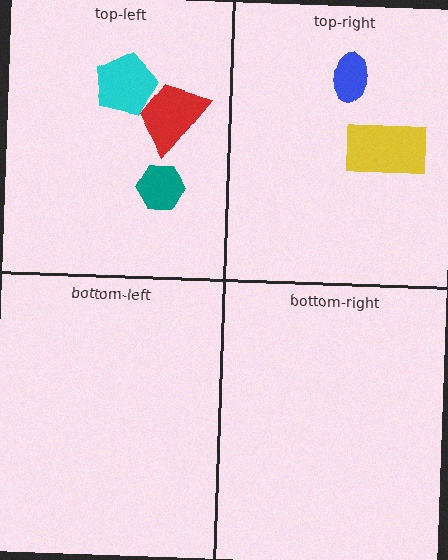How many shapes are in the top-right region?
2.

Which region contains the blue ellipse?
The top-right region.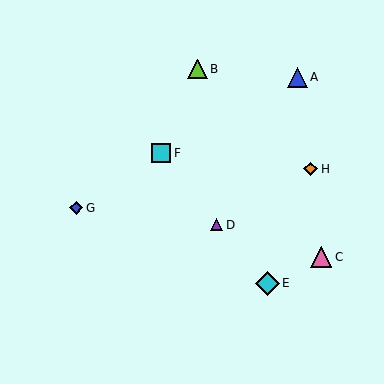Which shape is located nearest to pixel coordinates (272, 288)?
The cyan diamond (labeled E) at (267, 283) is nearest to that location.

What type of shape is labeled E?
Shape E is a cyan diamond.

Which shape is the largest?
The cyan diamond (labeled E) is the largest.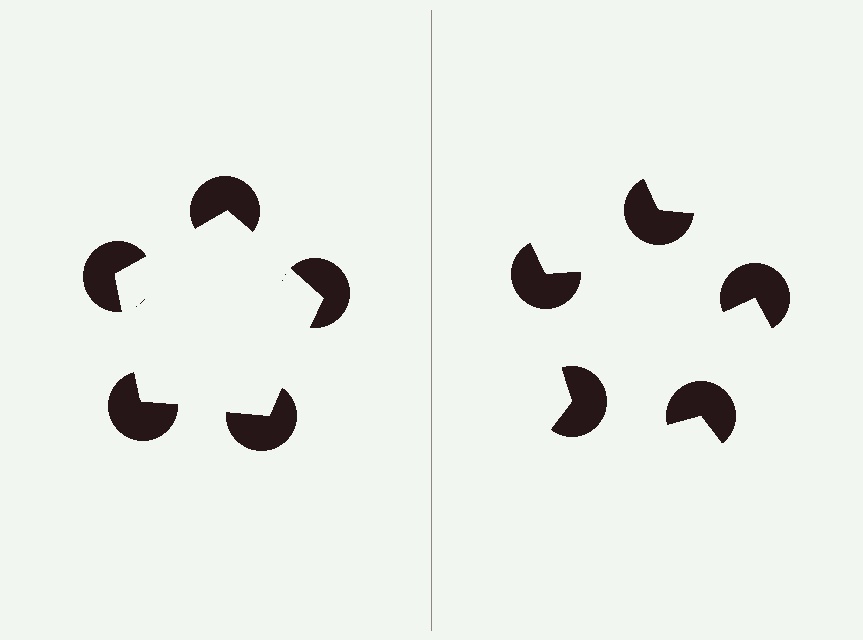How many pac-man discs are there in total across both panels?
10 — 5 on each side.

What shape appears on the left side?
An illusory pentagon.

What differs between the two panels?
The pac-man discs are positioned identically on both sides; only the wedge orientations differ. On the left they align to a pentagon; on the right they are misaligned.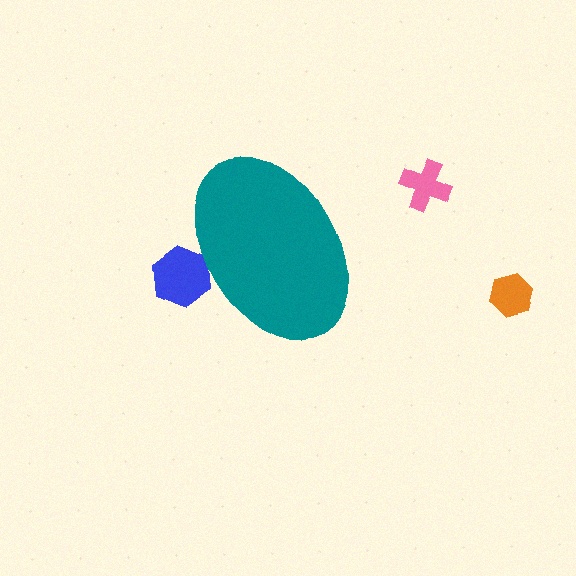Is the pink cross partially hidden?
No, the pink cross is fully visible.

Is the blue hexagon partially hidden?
Yes, the blue hexagon is partially hidden behind the teal ellipse.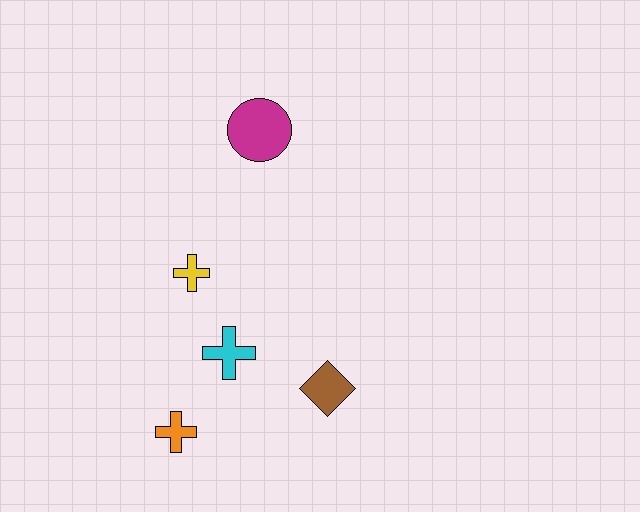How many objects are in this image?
There are 5 objects.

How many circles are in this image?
There is 1 circle.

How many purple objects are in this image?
There are no purple objects.